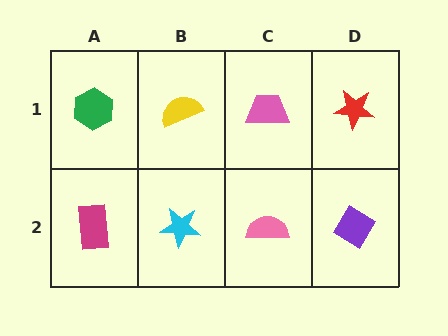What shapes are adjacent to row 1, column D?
A purple diamond (row 2, column D), a pink trapezoid (row 1, column C).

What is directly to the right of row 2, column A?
A cyan star.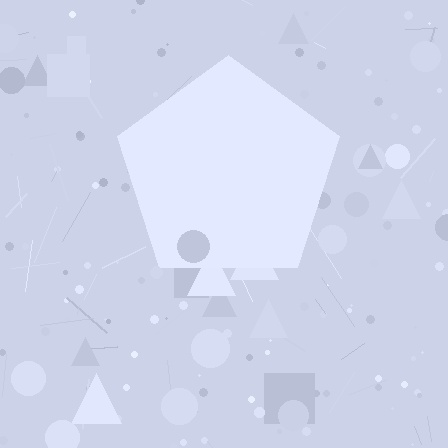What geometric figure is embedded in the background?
A pentagon is embedded in the background.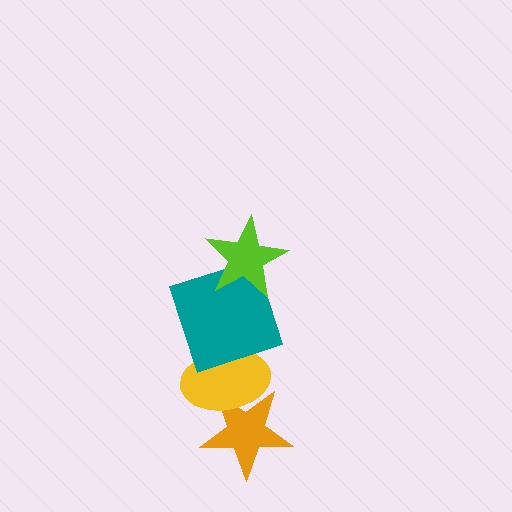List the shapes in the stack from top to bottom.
From top to bottom: the lime star, the teal square, the yellow ellipse, the orange star.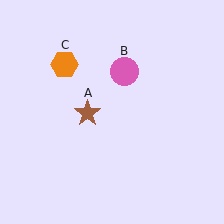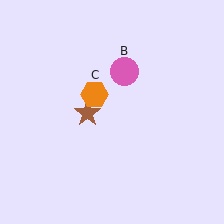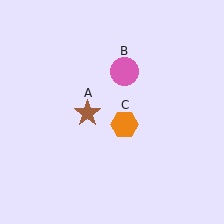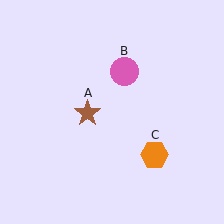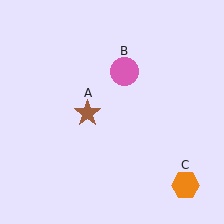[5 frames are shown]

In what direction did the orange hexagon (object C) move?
The orange hexagon (object C) moved down and to the right.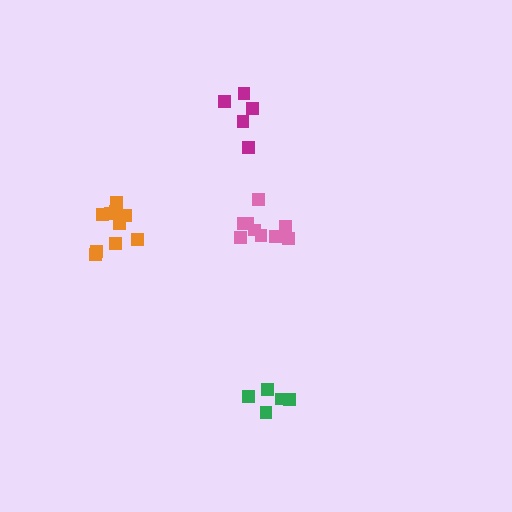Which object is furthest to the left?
The orange cluster is leftmost.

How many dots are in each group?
Group 1: 5 dots, Group 2: 5 dots, Group 3: 11 dots, Group 4: 9 dots (30 total).